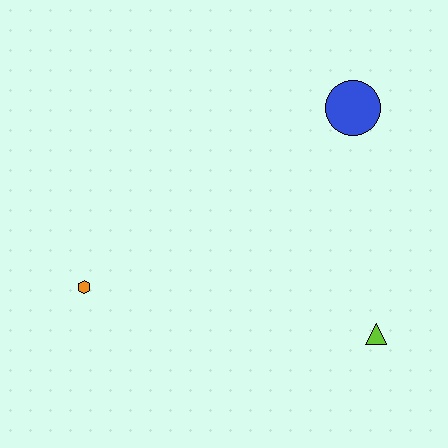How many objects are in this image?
There are 3 objects.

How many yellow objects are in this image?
There are no yellow objects.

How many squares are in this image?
There are no squares.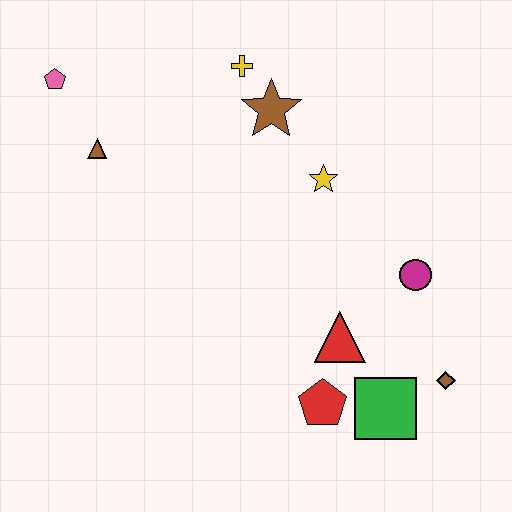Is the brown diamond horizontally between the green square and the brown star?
No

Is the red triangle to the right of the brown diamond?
No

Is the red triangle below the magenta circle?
Yes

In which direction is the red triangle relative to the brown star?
The red triangle is below the brown star.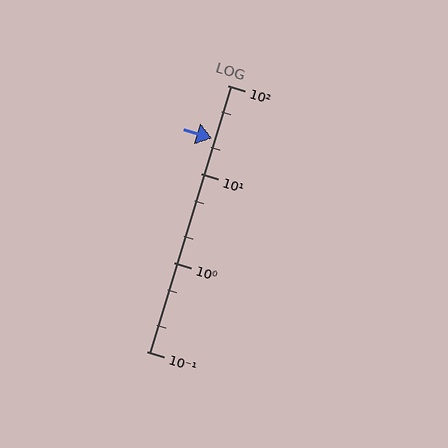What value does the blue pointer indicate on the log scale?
The pointer indicates approximately 25.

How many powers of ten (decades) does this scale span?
The scale spans 3 decades, from 0.1 to 100.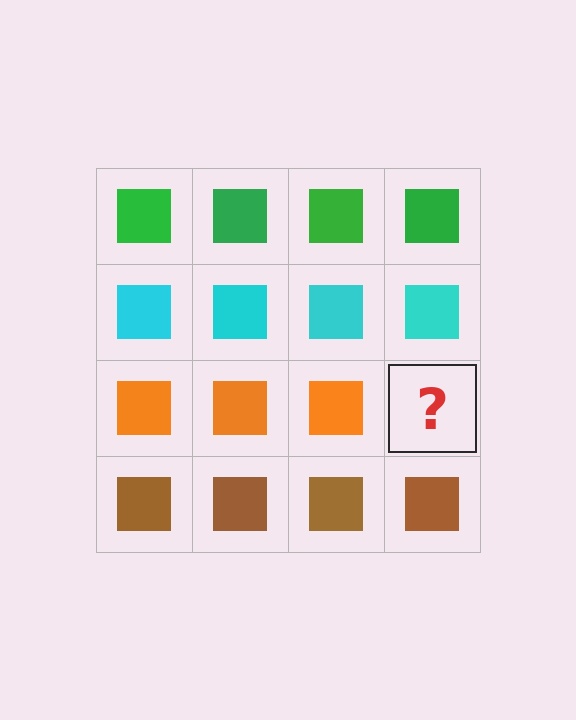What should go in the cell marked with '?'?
The missing cell should contain an orange square.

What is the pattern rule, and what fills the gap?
The rule is that each row has a consistent color. The gap should be filled with an orange square.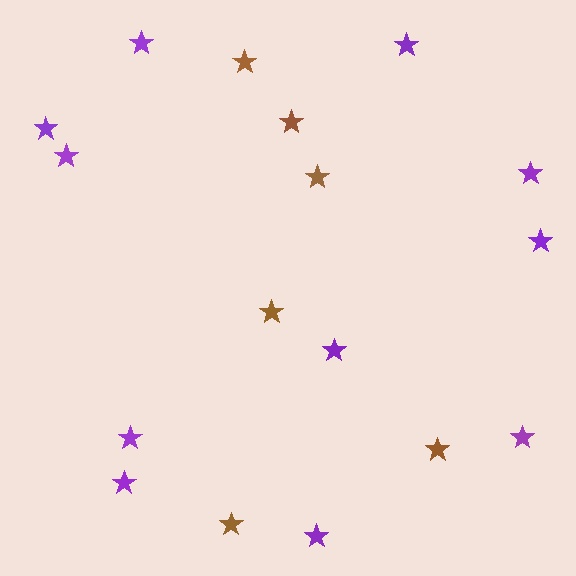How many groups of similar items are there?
There are 2 groups: one group of brown stars (6) and one group of purple stars (11).